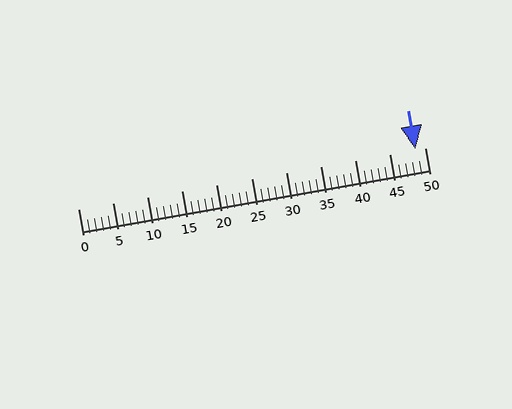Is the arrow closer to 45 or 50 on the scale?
The arrow is closer to 50.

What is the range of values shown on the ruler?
The ruler shows values from 0 to 50.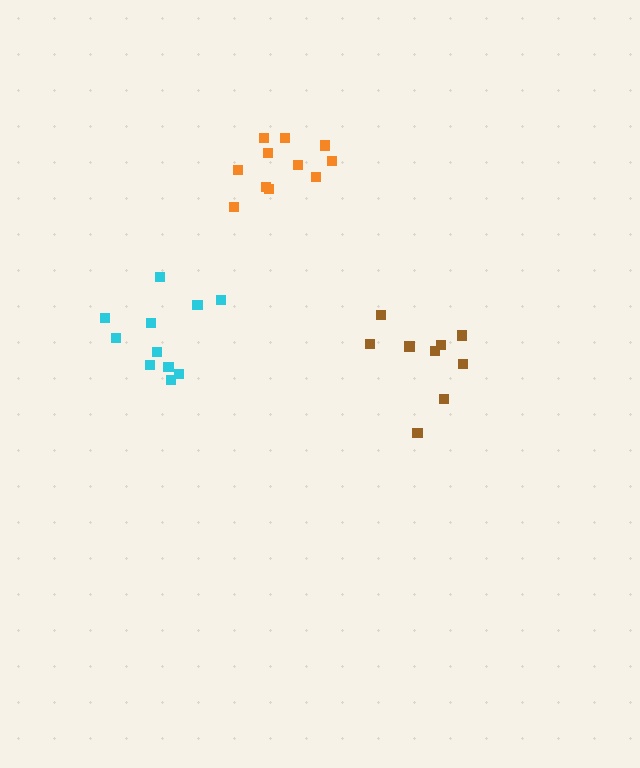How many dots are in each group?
Group 1: 9 dots, Group 2: 11 dots, Group 3: 11 dots (31 total).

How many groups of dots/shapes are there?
There are 3 groups.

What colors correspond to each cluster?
The clusters are colored: brown, cyan, orange.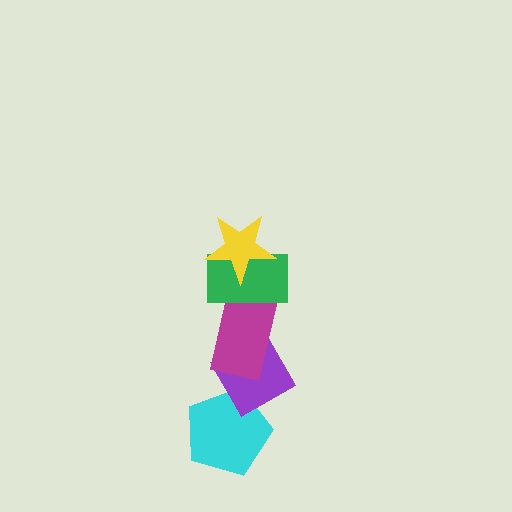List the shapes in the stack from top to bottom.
From top to bottom: the yellow star, the green rectangle, the magenta rectangle, the purple diamond, the cyan pentagon.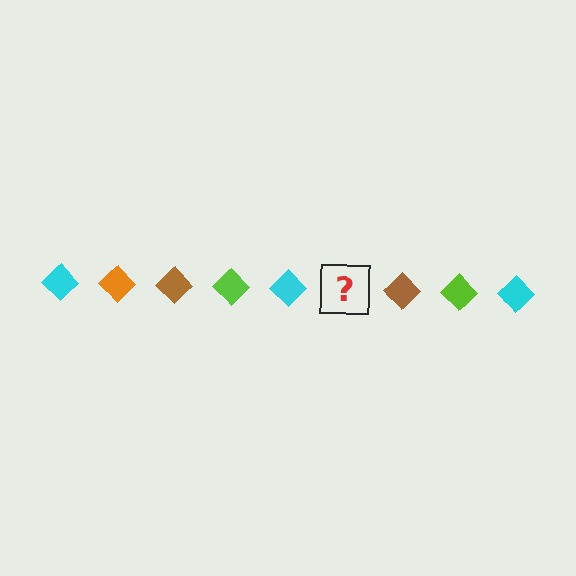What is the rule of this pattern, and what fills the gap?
The rule is that the pattern cycles through cyan, orange, brown, lime diamonds. The gap should be filled with an orange diamond.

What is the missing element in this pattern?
The missing element is an orange diamond.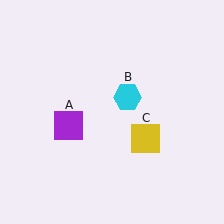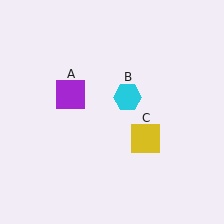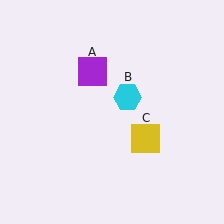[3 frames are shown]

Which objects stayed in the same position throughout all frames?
Cyan hexagon (object B) and yellow square (object C) remained stationary.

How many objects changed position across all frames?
1 object changed position: purple square (object A).